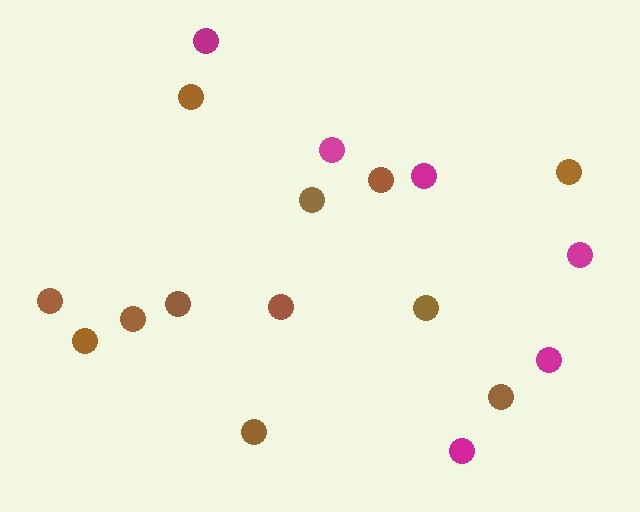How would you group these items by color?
There are 2 groups: one group of brown circles (12) and one group of magenta circles (6).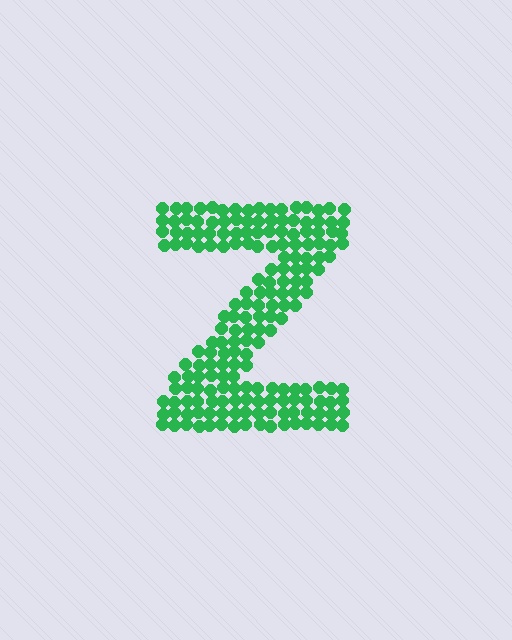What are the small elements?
The small elements are circles.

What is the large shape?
The large shape is the letter Z.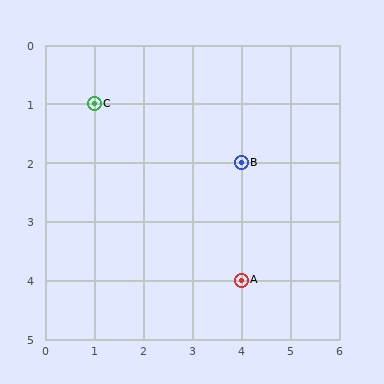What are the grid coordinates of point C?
Point C is at grid coordinates (1, 1).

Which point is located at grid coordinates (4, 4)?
Point A is at (4, 4).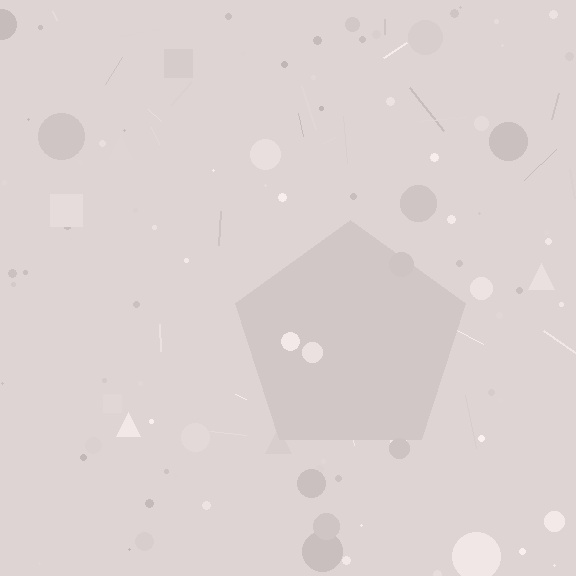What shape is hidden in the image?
A pentagon is hidden in the image.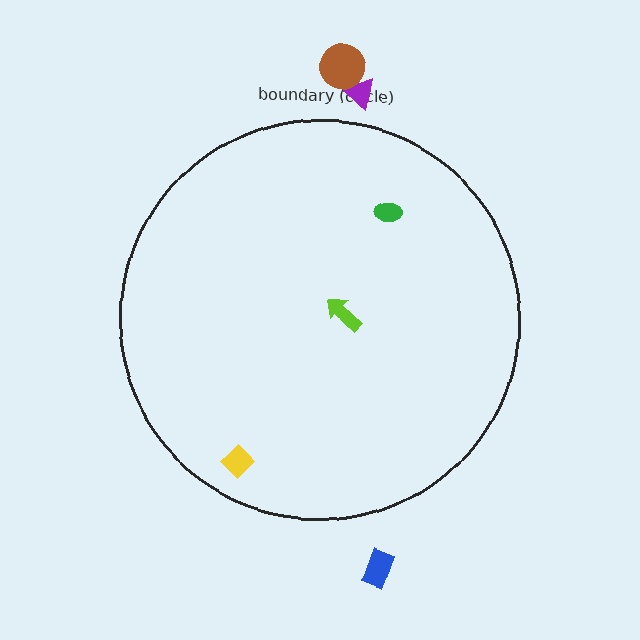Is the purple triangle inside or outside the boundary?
Outside.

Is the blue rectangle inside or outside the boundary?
Outside.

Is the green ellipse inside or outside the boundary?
Inside.